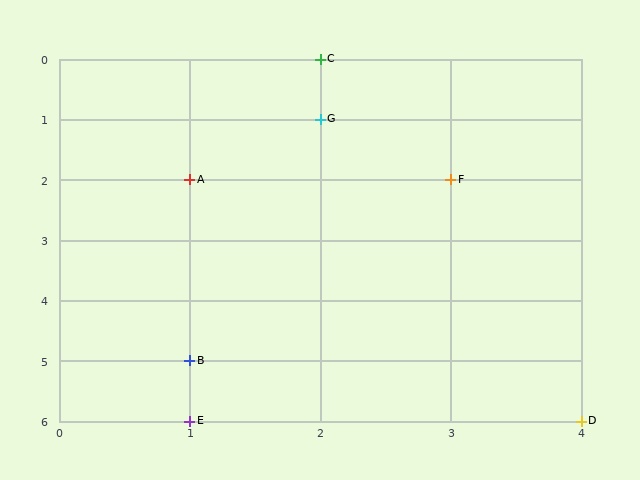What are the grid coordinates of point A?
Point A is at grid coordinates (1, 2).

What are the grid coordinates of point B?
Point B is at grid coordinates (1, 5).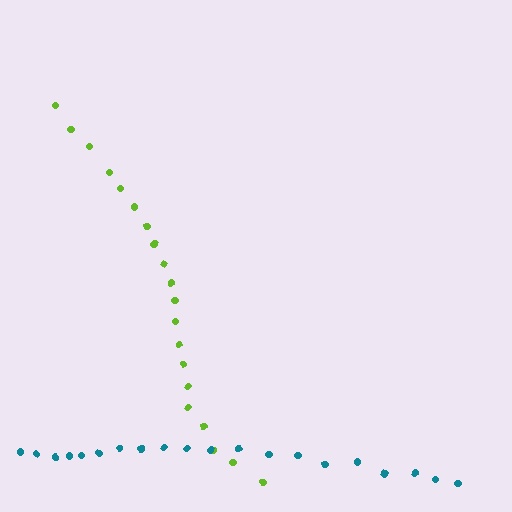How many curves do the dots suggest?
There are 2 distinct paths.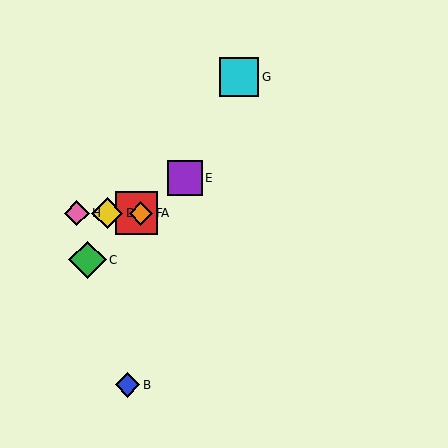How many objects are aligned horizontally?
4 objects (A, D, F, H) are aligned horizontally.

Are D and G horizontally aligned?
No, D is at y≈213 and G is at y≈77.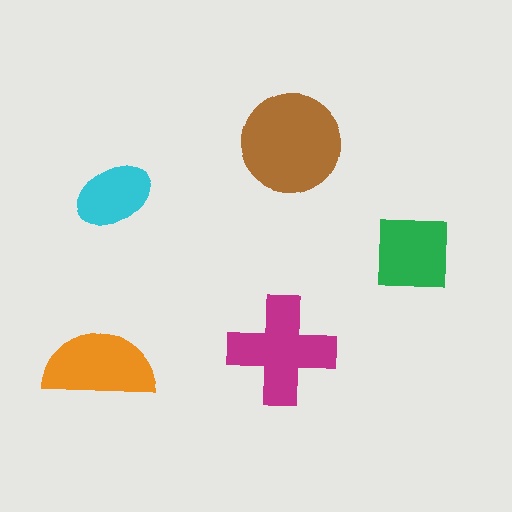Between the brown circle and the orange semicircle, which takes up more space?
The brown circle.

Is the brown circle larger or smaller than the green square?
Larger.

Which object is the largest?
The brown circle.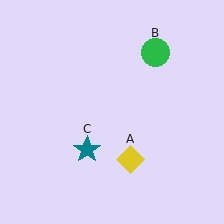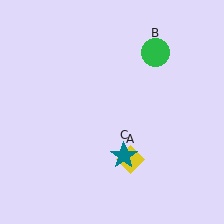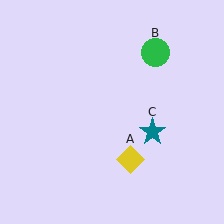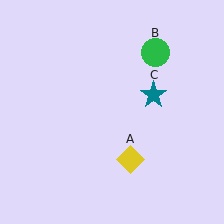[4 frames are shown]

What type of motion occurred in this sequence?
The teal star (object C) rotated counterclockwise around the center of the scene.